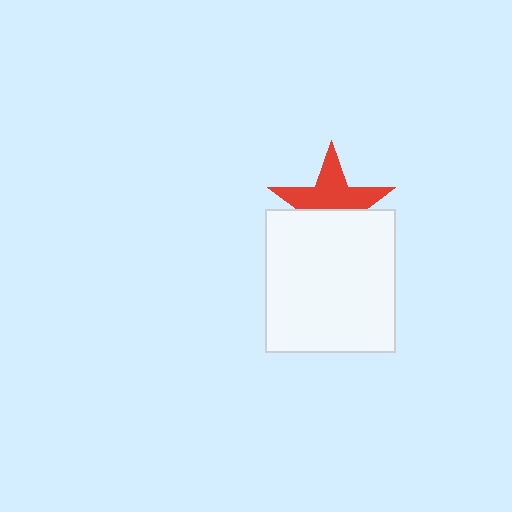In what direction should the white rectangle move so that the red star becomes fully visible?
The white rectangle should move down. That is the shortest direction to clear the overlap and leave the red star fully visible.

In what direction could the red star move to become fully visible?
The red star could move up. That would shift it out from behind the white rectangle entirely.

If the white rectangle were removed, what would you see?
You would see the complete red star.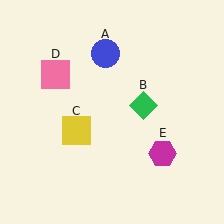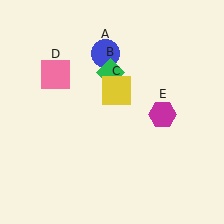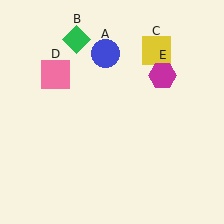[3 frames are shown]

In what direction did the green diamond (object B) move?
The green diamond (object B) moved up and to the left.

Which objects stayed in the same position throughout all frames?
Blue circle (object A) and pink square (object D) remained stationary.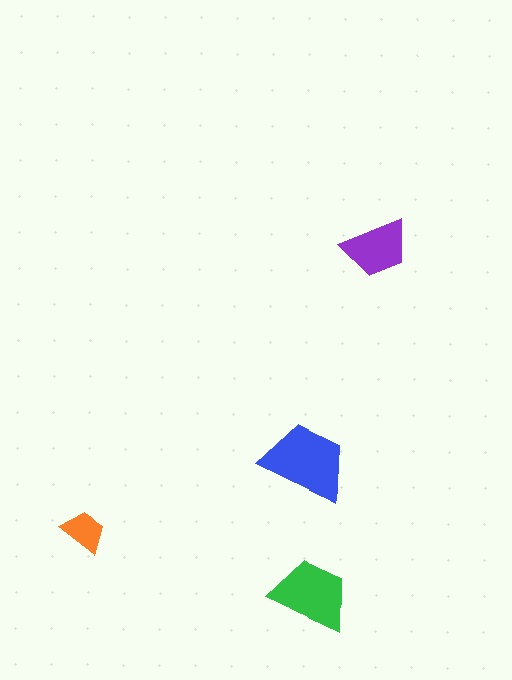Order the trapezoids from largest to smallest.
the blue one, the green one, the purple one, the orange one.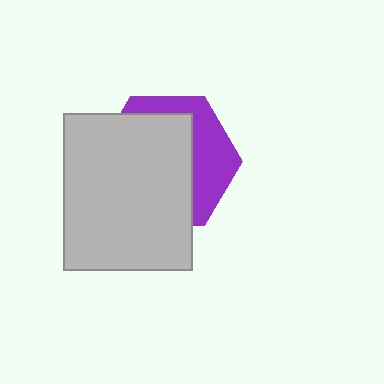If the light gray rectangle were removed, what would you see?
You would see the complete purple hexagon.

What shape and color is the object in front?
The object in front is a light gray rectangle.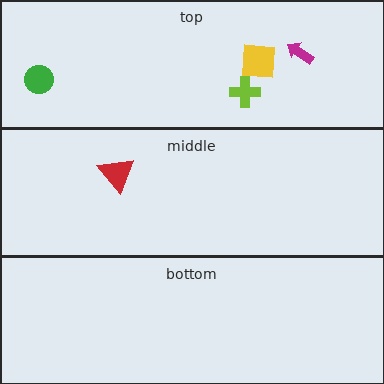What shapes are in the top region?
The yellow square, the green circle, the magenta arrow, the lime cross.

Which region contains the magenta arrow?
The top region.